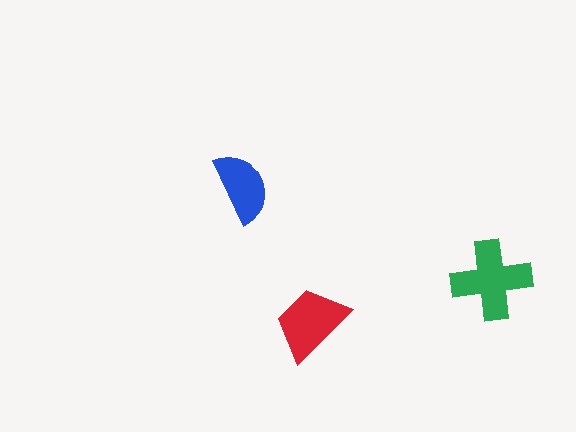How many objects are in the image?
There are 3 objects in the image.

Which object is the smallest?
The blue semicircle.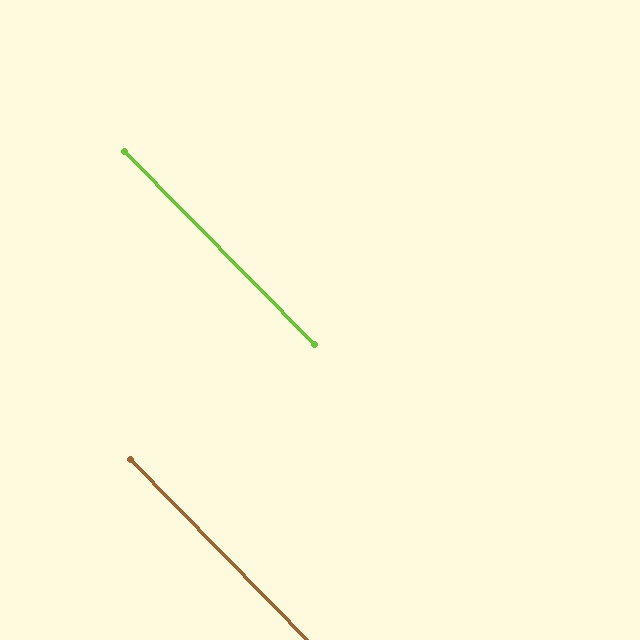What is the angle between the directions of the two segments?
Approximately 0 degrees.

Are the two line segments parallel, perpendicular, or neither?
Parallel — their directions differ by only 0.2°.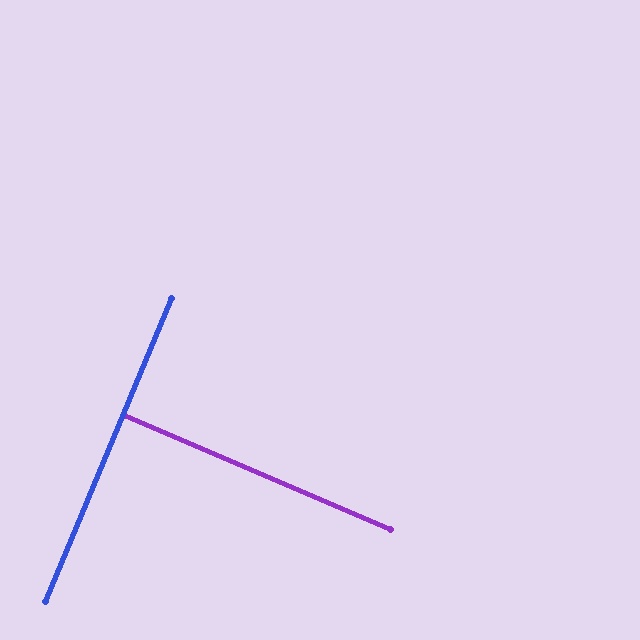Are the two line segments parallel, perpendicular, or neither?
Perpendicular — they meet at approximately 89°.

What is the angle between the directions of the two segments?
Approximately 89 degrees.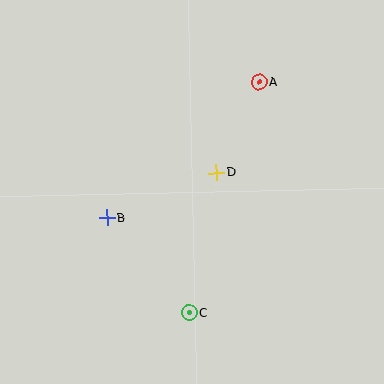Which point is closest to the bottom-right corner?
Point C is closest to the bottom-right corner.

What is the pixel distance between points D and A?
The distance between D and A is 100 pixels.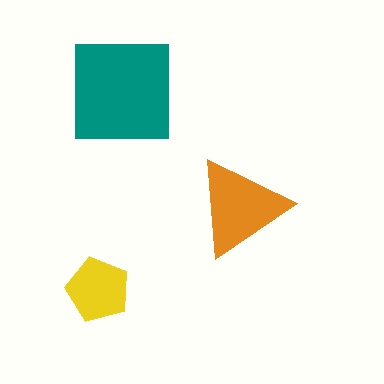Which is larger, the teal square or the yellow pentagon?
The teal square.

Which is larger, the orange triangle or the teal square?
The teal square.